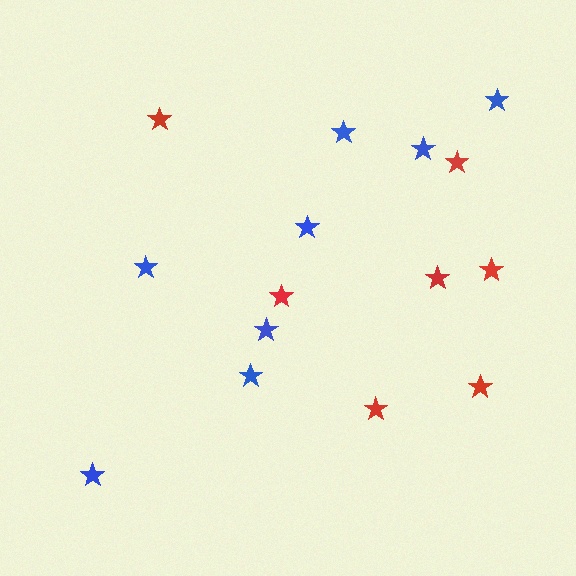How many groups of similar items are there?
There are 2 groups: one group of blue stars (8) and one group of red stars (7).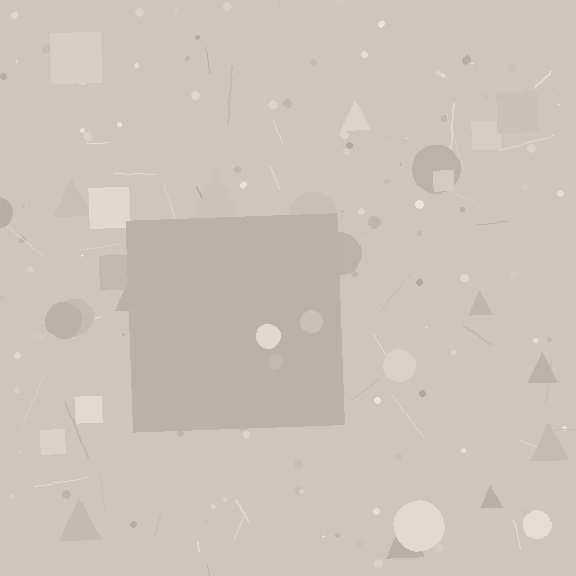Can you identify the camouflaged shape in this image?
The camouflaged shape is a square.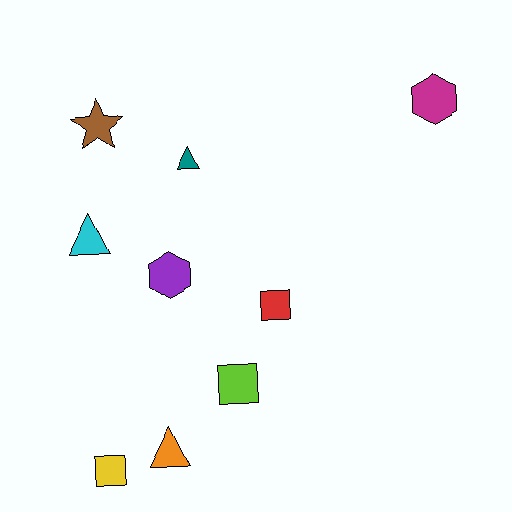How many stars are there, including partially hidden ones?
There is 1 star.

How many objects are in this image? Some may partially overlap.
There are 9 objects.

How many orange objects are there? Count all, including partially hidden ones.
There is 1 orange object.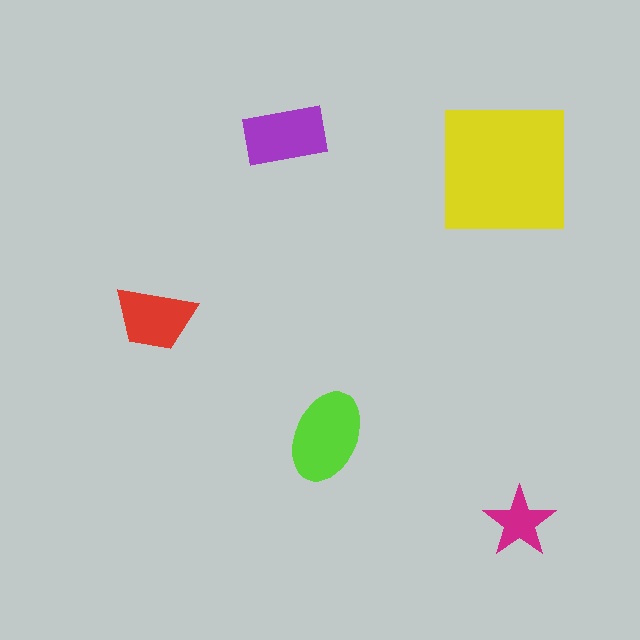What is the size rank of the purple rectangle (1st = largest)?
3rd.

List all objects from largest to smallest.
The yellow square, the lime ellipse, the purple rectangle, the red trapezoid, the magenta star.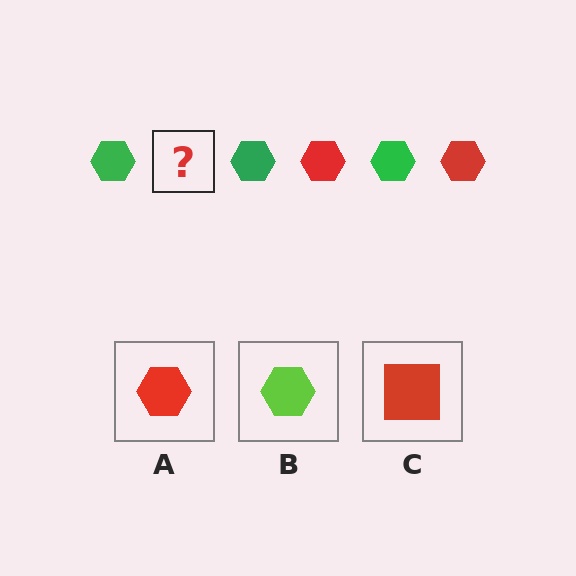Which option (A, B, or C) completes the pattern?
A.